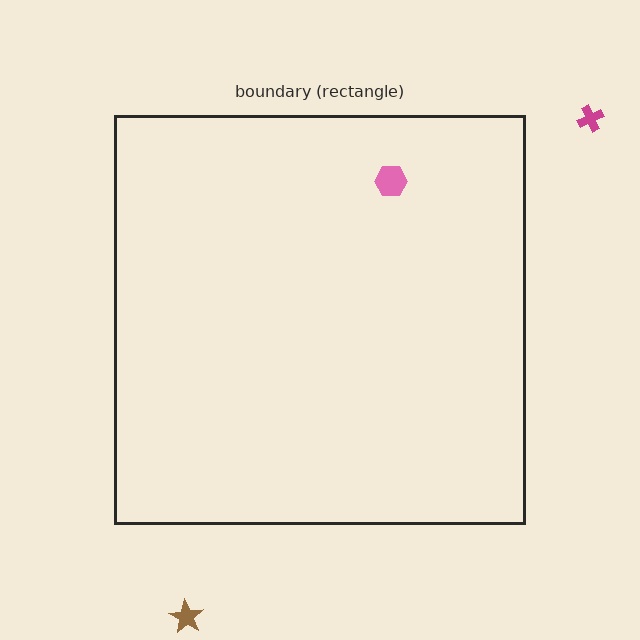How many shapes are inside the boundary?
1 inside, 2 outside.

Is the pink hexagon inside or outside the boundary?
Inside.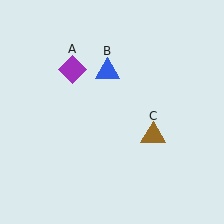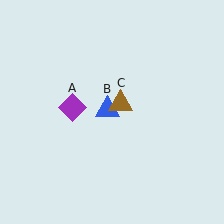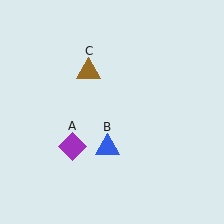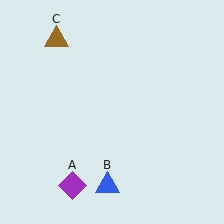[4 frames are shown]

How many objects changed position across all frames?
3 objects changed position: purple diamond (object A), blue triangle (object B), brown triangle (object C).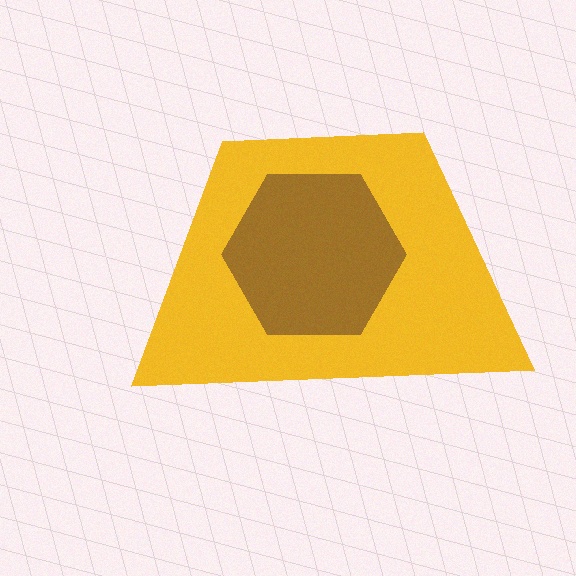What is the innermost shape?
The brown hexagon.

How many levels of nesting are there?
2.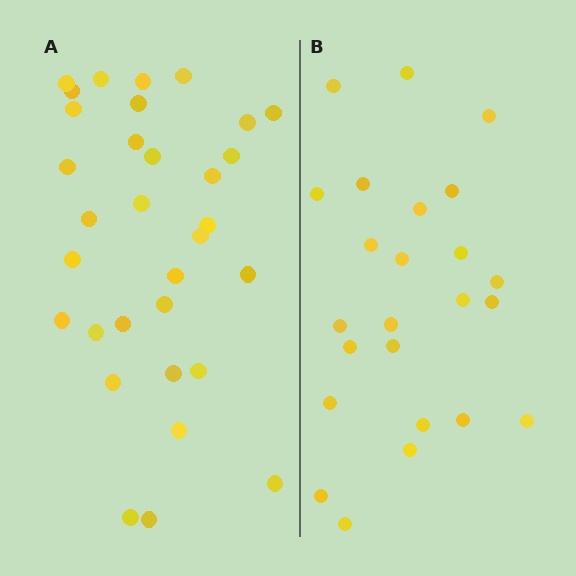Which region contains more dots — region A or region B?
Region A (the left region) has more dots.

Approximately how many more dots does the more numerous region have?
Region A has roughly 8 or so more dots than region B.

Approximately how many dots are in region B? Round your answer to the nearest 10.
About 20 dots. (The exact count is 24, which rounds to 20.)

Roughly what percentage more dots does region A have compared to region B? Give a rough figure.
About 35% more.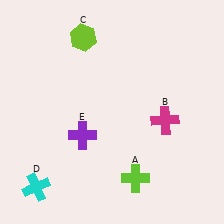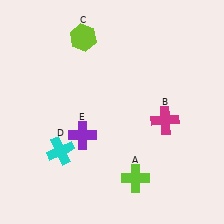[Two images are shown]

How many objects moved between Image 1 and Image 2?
1 object moved between the two images.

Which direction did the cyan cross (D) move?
The cyan cross (D) moved up.